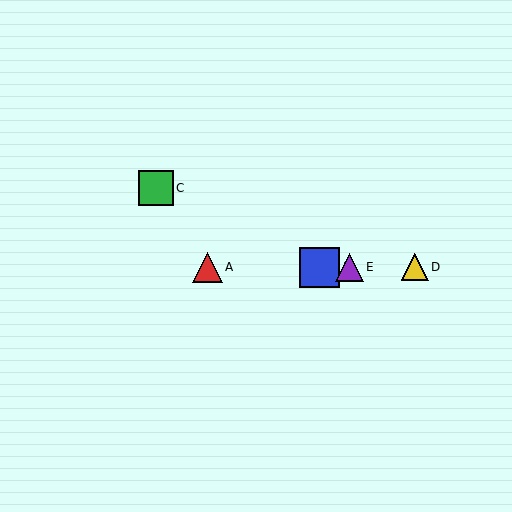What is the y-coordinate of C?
Object C is at y≈188.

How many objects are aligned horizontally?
4 objects (A, B, D, E) are aligned horizontally.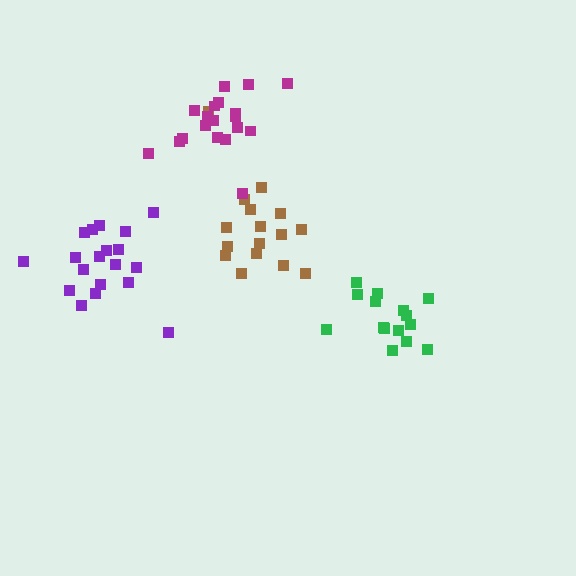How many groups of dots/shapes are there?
There are 4 groups.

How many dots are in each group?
Group 1: 15 dots, Group 2: 19 dots, Group 3: 16 dots, Group 4: 19 dots (69 total).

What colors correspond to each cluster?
The clusters are colored: green, purple, brown, magenta.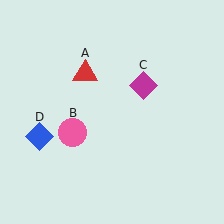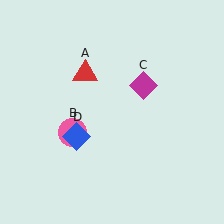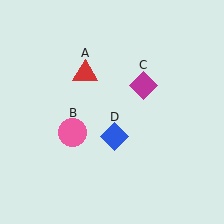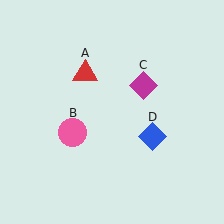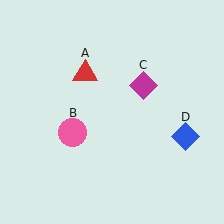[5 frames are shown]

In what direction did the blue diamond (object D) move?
The blue diamond (object D) moved right.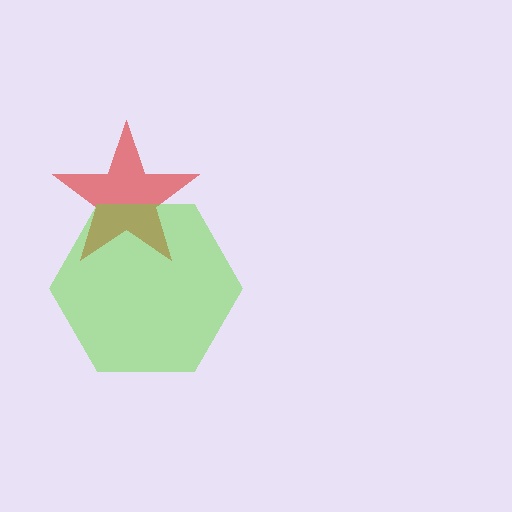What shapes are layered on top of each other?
The layered shapes are: a red star, a lime hexagon.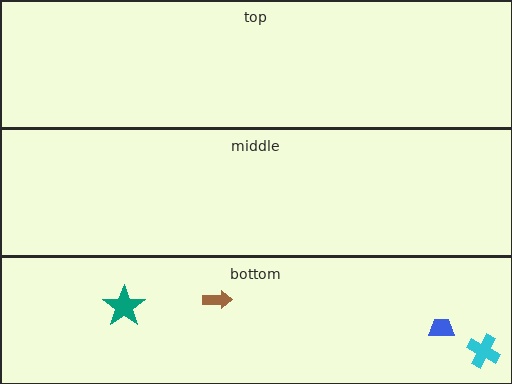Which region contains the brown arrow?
The bottom region.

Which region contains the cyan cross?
The bottom region.